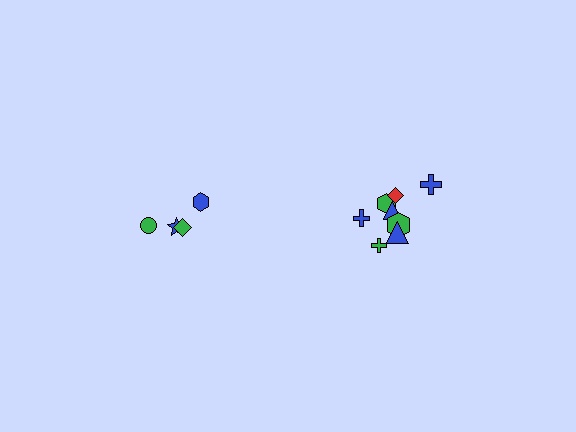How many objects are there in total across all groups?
There are 12 objects.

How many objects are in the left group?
There are 4 objects.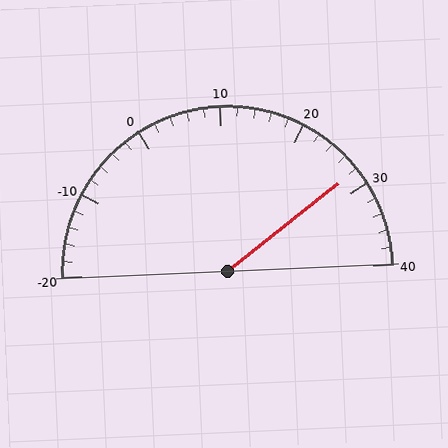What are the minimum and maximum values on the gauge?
The gauge ranges from -20 to 40.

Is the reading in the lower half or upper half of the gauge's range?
The reading is in the upper half of the range (-20 to 40).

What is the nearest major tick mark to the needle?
The nearest major tick mark is 30.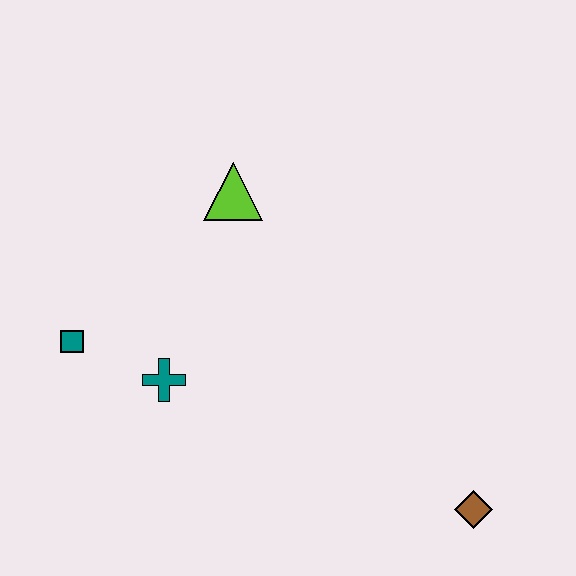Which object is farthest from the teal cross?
The brown diamond is farthest from the teal cross.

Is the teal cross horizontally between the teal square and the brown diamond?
Yes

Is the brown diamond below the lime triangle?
Yes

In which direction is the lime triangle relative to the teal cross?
The lime triangle is above the teal cross.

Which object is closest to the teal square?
The teal cross is closest to the teal square.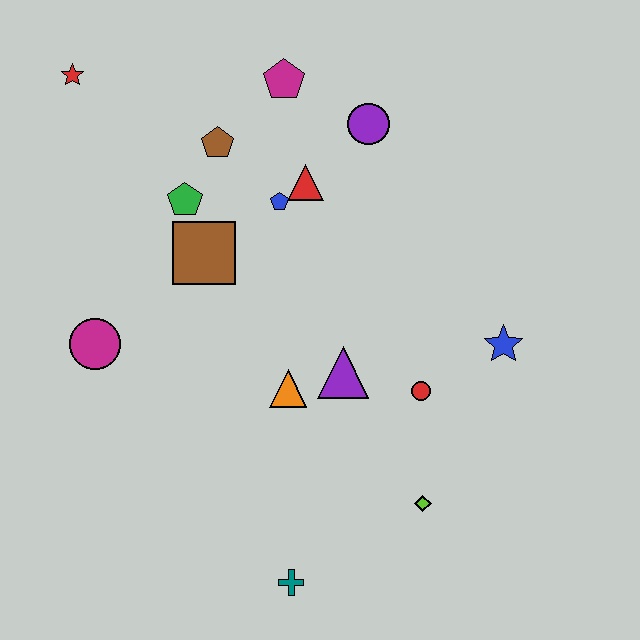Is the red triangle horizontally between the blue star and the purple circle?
No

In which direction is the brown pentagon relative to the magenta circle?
The brown pentagon is above the magenta circle.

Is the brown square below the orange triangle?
No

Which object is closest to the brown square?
The green pentagon is closest to the brown square.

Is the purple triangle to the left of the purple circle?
Yes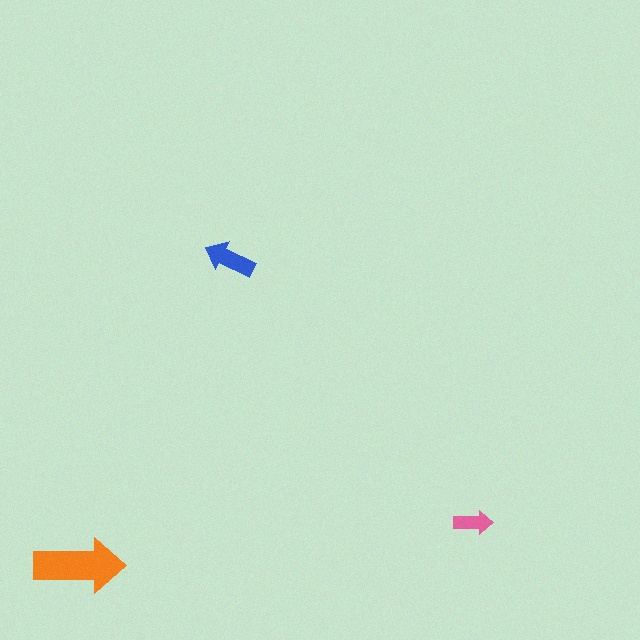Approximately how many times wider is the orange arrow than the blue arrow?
About 2 times wider.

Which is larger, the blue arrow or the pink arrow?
The blue one.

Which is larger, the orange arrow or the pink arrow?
The orange one.